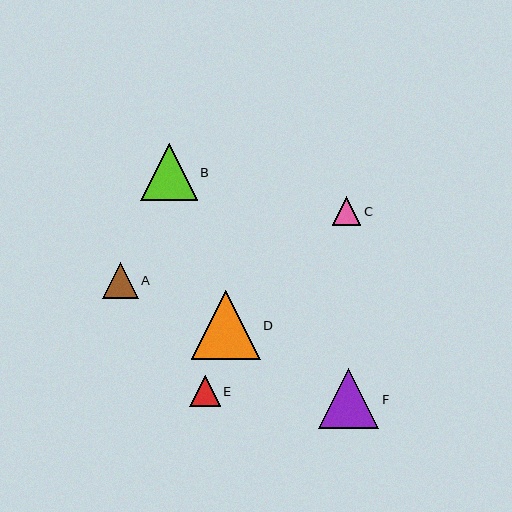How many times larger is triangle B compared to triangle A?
Triangle B is approximately 1.6 times the size of triangle A.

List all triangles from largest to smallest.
From largest to smallest: D, F, B, A, E, C.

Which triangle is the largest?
Triangle D is the largest with a size of approximately 69 pixels.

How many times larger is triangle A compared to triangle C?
Triangle A is approximately 1.2 times the size of triangle C.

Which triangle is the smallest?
Triangle C is the smallest with a size of approximately 29 pixels.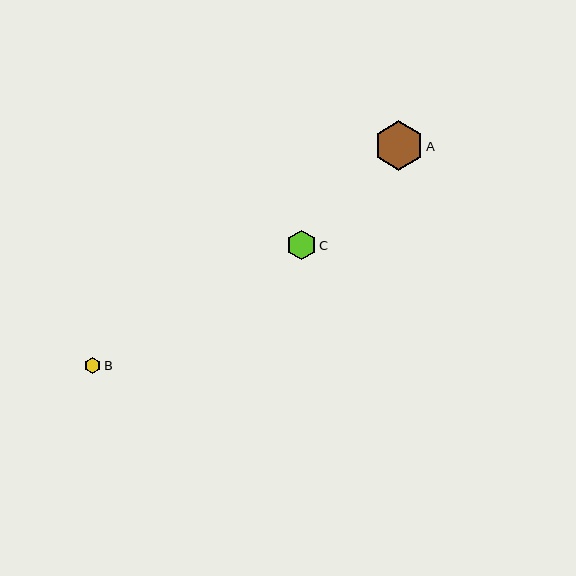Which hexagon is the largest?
Hexagon A is the largest with a size of approximately 50 pixels.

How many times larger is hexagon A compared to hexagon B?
Hexagon A is approximately 3.1 times the size of hexagon B.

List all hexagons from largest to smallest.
From largest to smallest: A, C, B.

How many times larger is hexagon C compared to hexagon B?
Hexagon C is approximately 1.8 times the size of hexagon B.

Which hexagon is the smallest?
Hexagon B is the smallest with a size of approximately 16 pixels.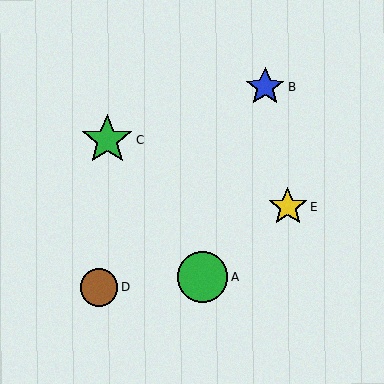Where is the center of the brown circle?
The center of the brown circle is at (99, 288).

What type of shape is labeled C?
Shape C is a green star.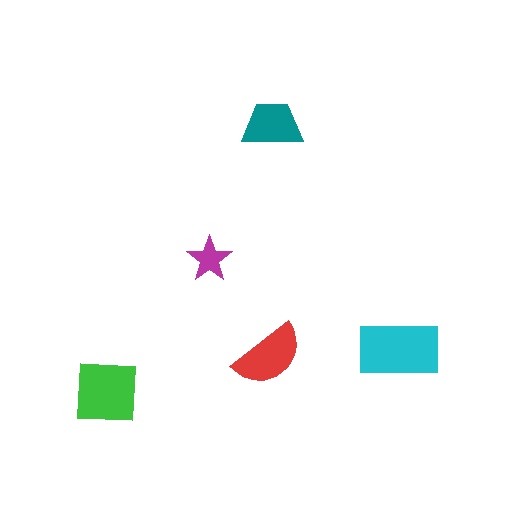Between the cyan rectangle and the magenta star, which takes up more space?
The cyan rectangle.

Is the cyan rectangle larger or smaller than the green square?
Larger.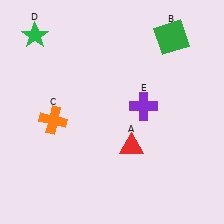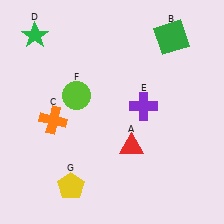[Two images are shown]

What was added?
A lime circle (F), a yellow pentagon (G) were added in Image 2.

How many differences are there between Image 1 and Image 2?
There are 2 differences between the two images.